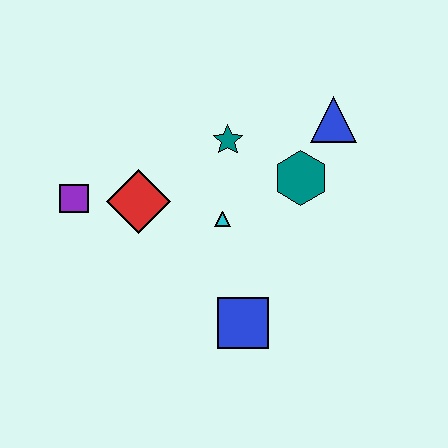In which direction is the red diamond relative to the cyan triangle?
The red diamond is to the left of the cyan triangle.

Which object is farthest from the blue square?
The blue triangle is farthest from the blue square.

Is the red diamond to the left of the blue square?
Yes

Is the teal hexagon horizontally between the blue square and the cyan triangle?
No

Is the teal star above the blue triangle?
No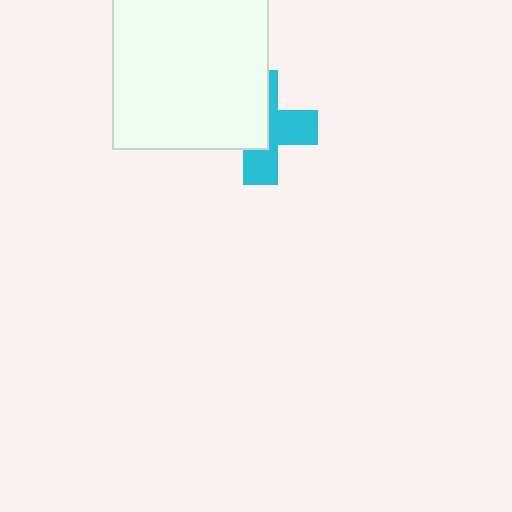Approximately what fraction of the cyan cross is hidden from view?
Roughly 52% of the cyan cross is hidden behind the white square.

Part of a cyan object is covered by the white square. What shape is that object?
It is a cross.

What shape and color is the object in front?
The object in front is a white square.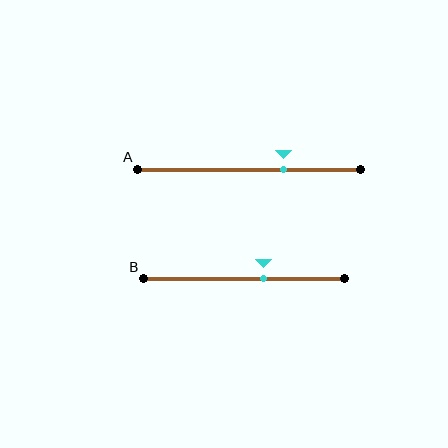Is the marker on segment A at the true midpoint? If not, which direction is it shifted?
No, the marker on segment A is shifted to the right by about 15% of the segment length.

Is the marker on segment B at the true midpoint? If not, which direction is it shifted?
No, the marker on segment B is shifted to the right by about 10% of the segment length.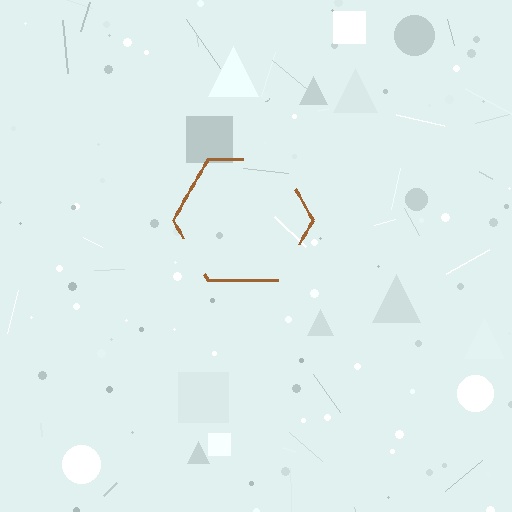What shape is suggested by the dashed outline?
The dashed outline suggests a hexagon.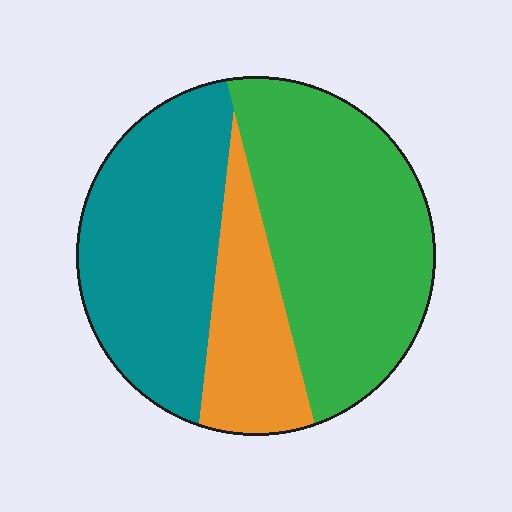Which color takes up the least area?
Orange, at roughly 20%.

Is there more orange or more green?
Green.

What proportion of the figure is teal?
Teal covers roughly 35% of the figure.